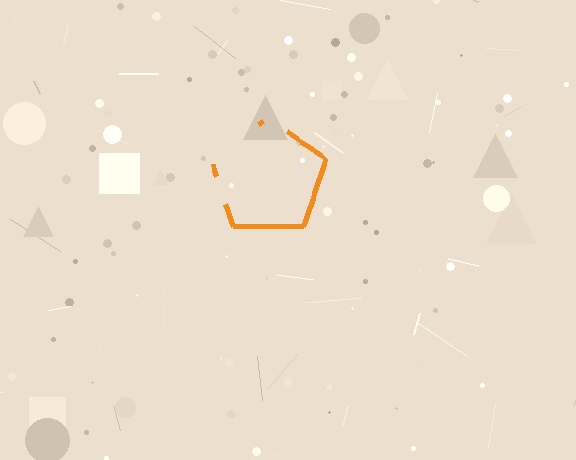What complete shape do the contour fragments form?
The contour fragments form a pentagon.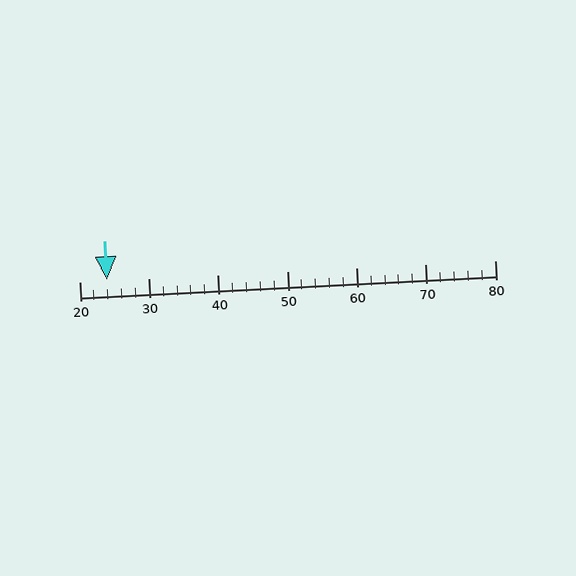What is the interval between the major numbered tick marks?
The major tick marks are spaced 10 units apart.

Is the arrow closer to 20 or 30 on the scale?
The arrow is closer to 20.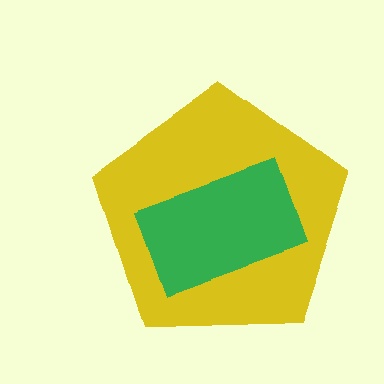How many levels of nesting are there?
2.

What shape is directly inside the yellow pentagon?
The green rectangle.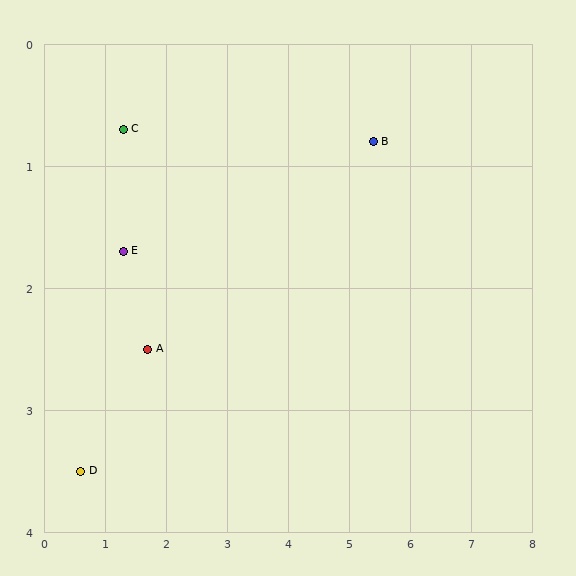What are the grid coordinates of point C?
Point C is at approximately (1.3, 0.7).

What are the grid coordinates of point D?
Point D is at approximately (0.6, 3.5).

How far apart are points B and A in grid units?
Points B and A are about 4.1 grid units apart.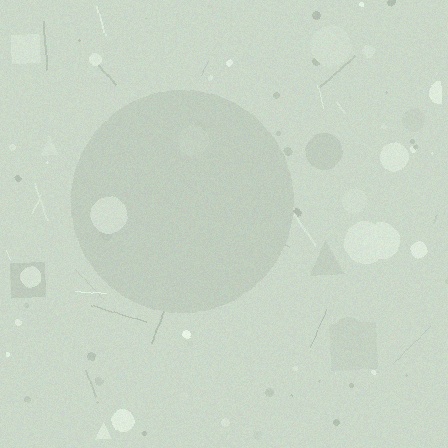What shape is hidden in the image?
A circle is hidden in the image.